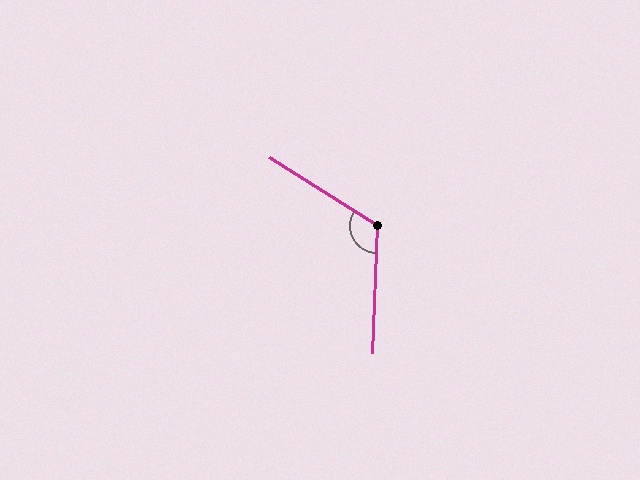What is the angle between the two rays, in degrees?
Approximately 120 degrees.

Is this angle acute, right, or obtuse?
It is obtuse.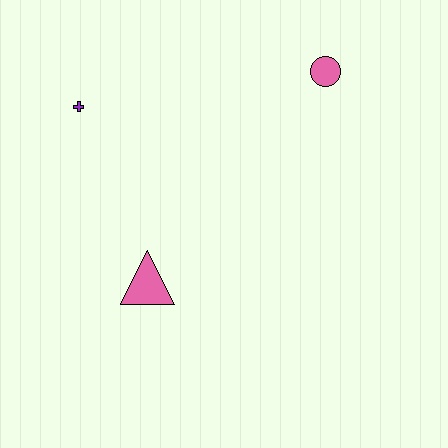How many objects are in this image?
There are 3 objects.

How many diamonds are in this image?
There are no diamonds.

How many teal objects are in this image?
There are no teal objects.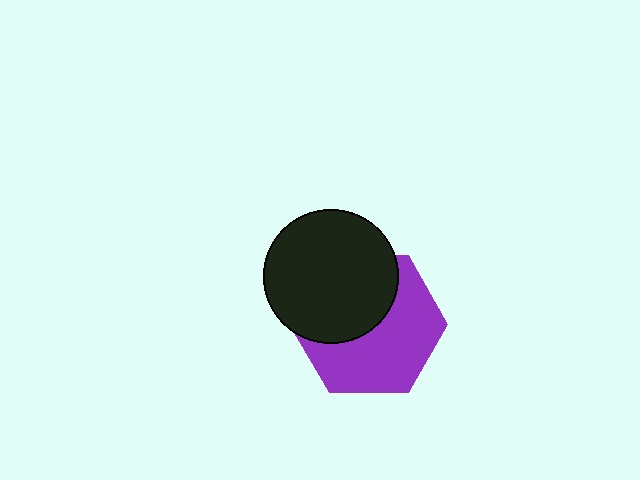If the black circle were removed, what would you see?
You would see the complete purple hexagon.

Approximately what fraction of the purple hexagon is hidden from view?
Roughly 43% of the purple hexagon is hidden behind the black circle.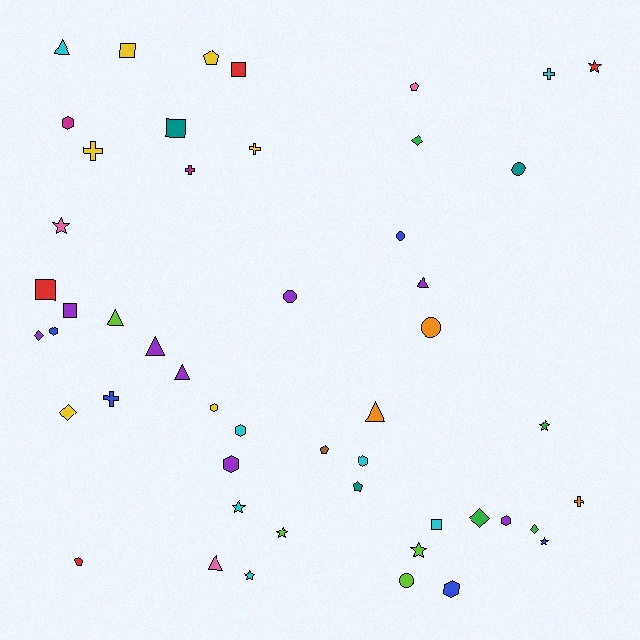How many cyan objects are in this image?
There are 7 cyan objects.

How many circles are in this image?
There are 5 circles.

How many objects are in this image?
There are 50 objects.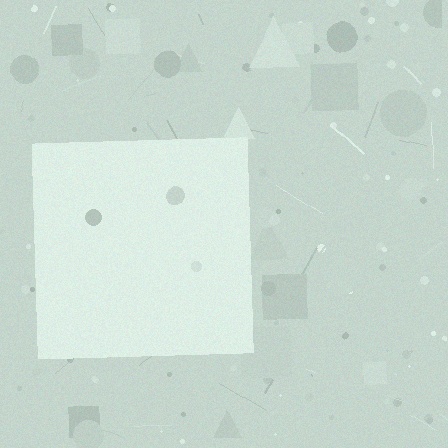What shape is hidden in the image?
A square is hidden in the image.